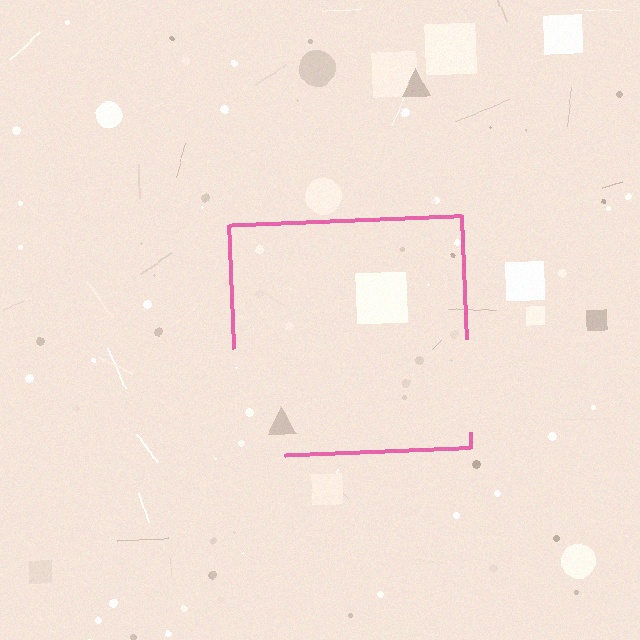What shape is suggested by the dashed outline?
The dashed outline suggests a square.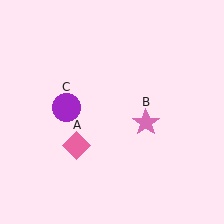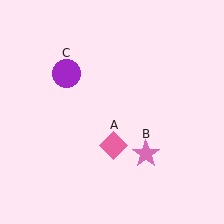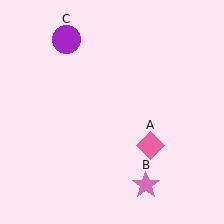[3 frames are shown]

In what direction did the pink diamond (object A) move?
The pink diamond (object A) moved right.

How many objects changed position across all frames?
3 objects changed position: pink diamond (object A), pink star (object B), purple circle (object C).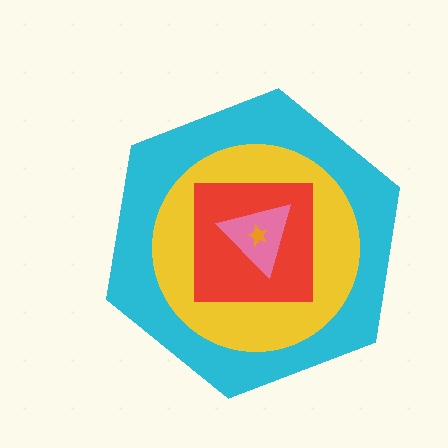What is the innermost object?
The orange star.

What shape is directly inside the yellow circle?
The red square.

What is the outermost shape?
The cyan hexagon.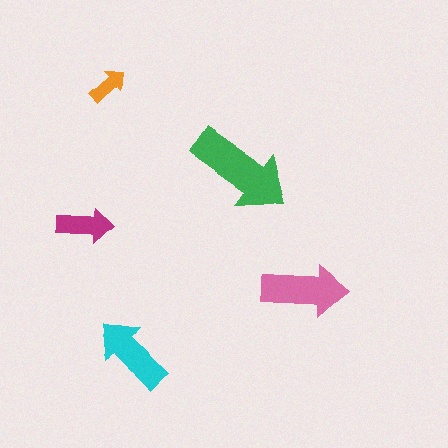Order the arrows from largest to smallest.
the green one, the pink one, the cyan one, the magenta one, the orange one.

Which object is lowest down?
The cyan arrow is bottommost.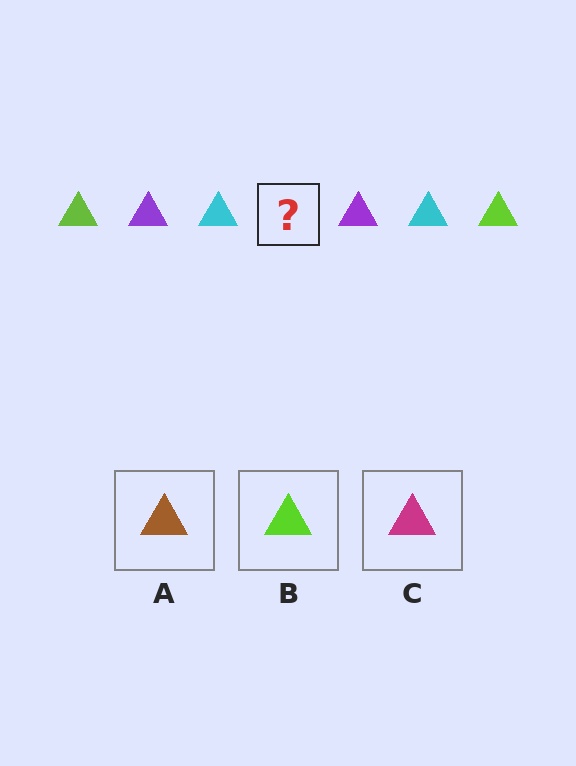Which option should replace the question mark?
Option B.